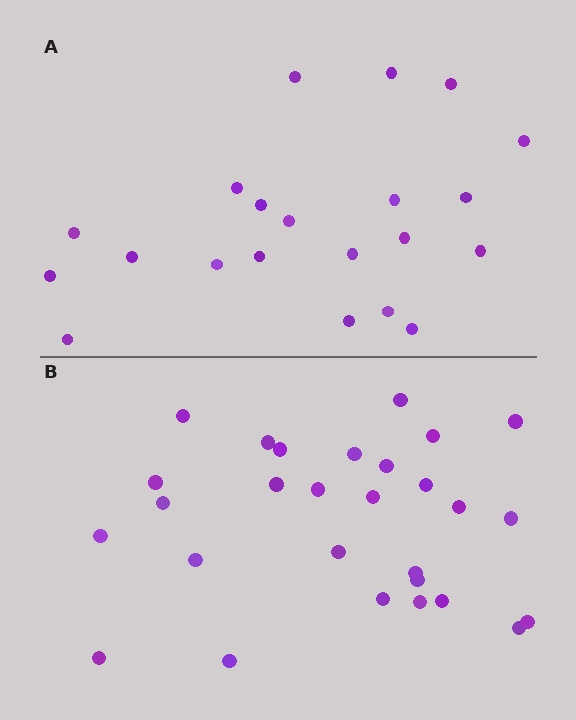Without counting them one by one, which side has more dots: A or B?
Region B (the bottom region) has more dots.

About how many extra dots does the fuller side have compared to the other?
Region B has roughly 8 or so more dots than region A.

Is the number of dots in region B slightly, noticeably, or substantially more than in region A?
Region B has noticeably more, but not dramatically so. The ratio is roughly 1.3 to 1.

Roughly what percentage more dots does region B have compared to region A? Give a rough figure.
About 35% more.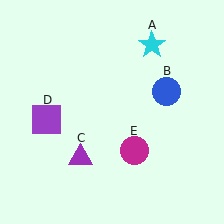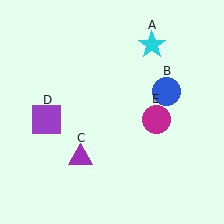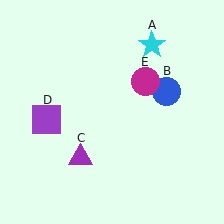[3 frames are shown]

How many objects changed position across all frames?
1 object changed position: magenta circle (object E).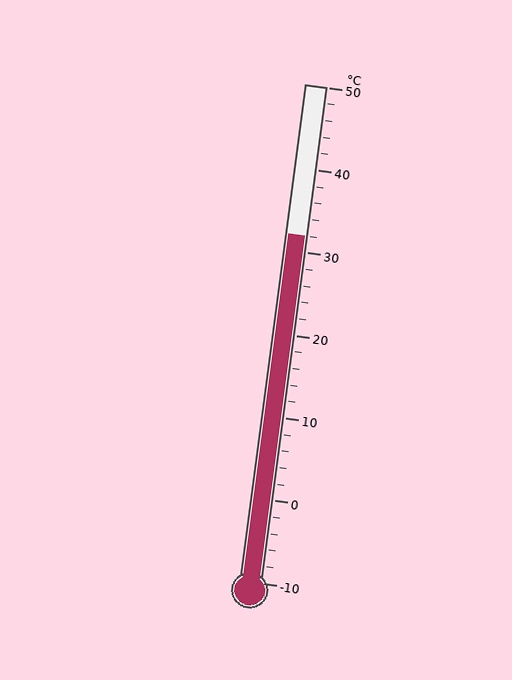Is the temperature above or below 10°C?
The temperature is above 10°C.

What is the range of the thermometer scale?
The thermometer scale ranges from -10°C to 50°C.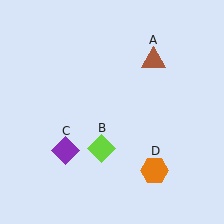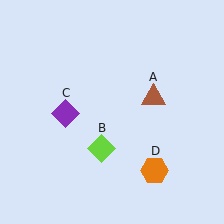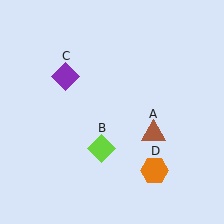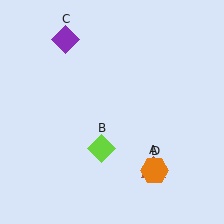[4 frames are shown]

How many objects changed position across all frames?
2 objects changed position: brown triangle (object A), purple diamond (object C).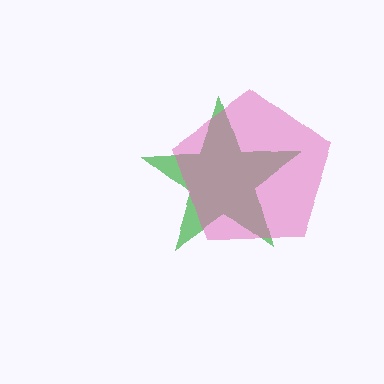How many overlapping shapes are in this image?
There are 2 overlapping shapes in the image.